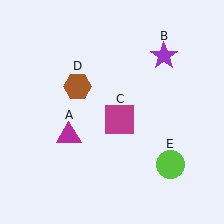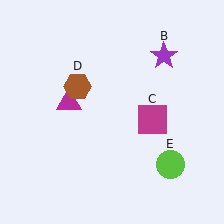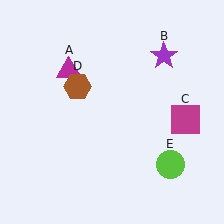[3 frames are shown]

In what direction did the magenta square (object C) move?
The magenta square (object C) moved right.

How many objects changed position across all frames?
2 objects changed position: magenta triangle (object A), magenta square (object C).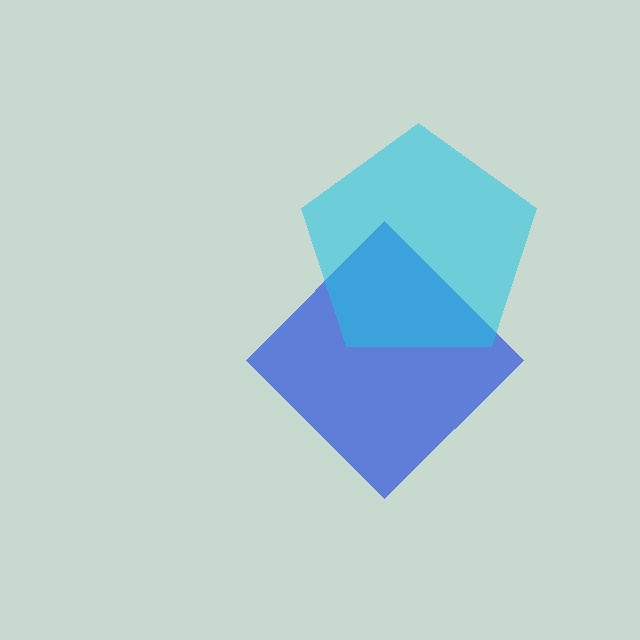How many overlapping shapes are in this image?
There are 2 overlapping shapes in the image.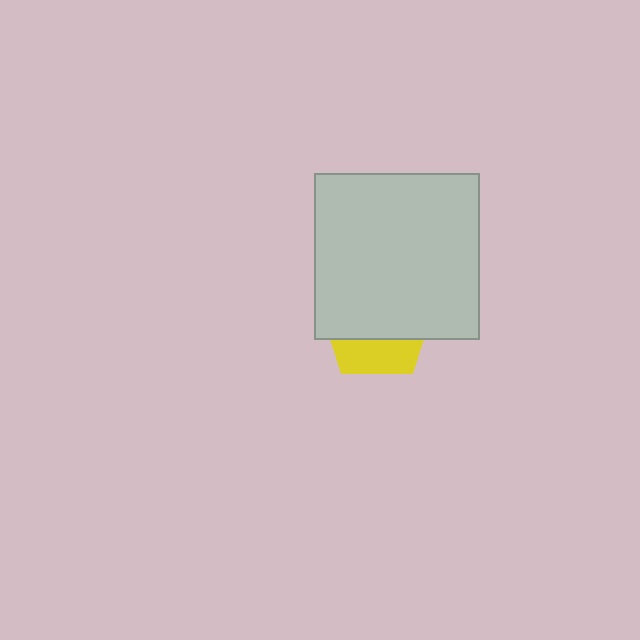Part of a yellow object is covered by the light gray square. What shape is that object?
It is a pentagon.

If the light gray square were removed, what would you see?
You would see the complete yellow pentagon.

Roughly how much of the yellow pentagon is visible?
A small part of it is visible (roughly 32%).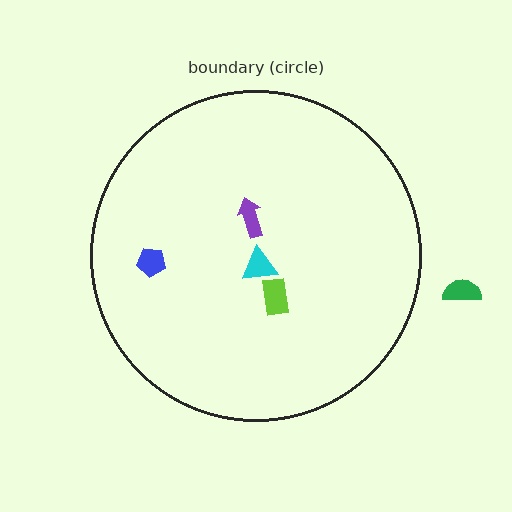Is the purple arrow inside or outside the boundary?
Inside.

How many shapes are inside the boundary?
4 inside, 1 outside.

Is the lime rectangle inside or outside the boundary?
Inside.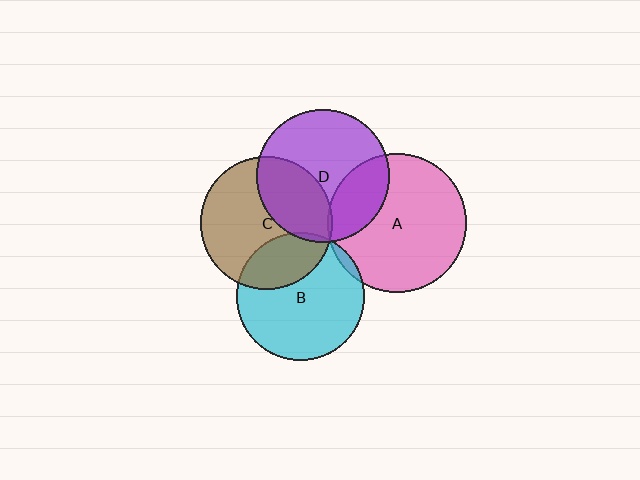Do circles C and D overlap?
Yes.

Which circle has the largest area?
Circle A (pink).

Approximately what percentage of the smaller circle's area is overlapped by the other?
Approximately 35%.